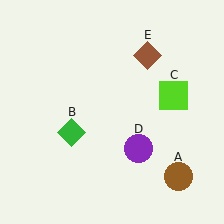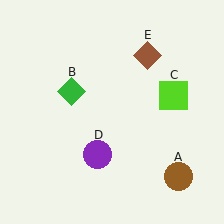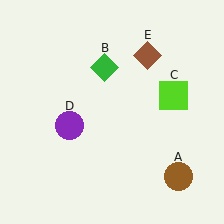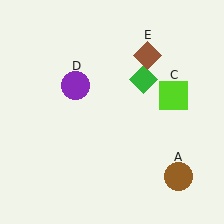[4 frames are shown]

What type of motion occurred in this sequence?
The green diamond (object B), purple circle (object D) rotated clockwise around the center of the scene.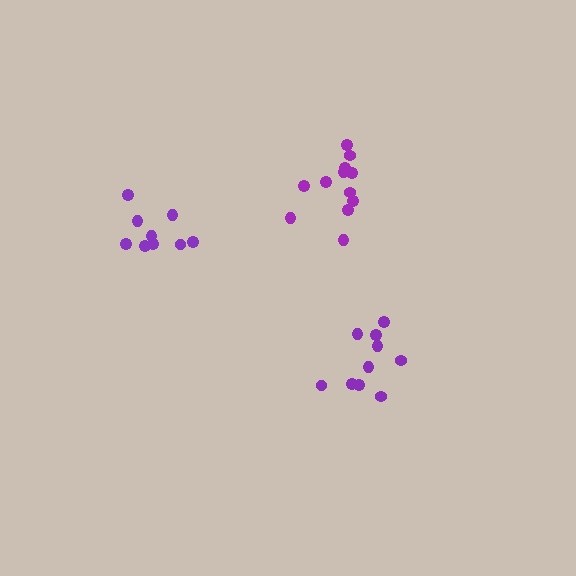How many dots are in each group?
Group 1: 9 dots, Group 2: 12 dots, Group 3: 10 dots (31 total).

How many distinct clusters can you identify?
There are 3 distinct clusters.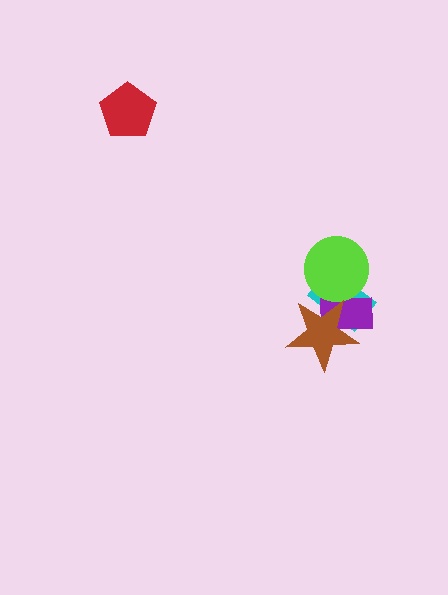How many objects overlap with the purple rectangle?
3 objects overlap with the purple rectangle.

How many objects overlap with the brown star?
2 objects overlap with the brown star.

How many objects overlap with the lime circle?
2 objects overlap with the lime circle.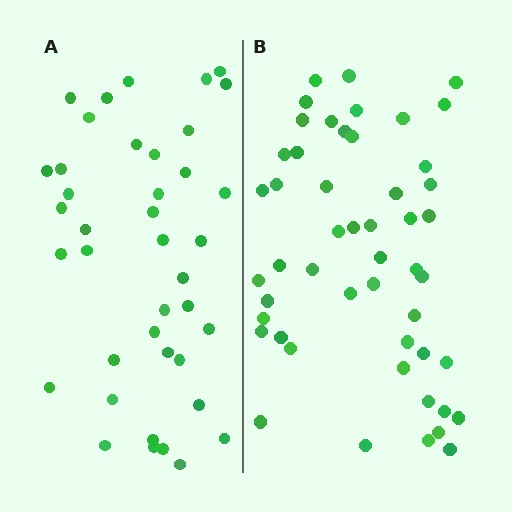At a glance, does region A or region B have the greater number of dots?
Region B (the right region) has more dots.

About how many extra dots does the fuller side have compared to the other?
Region B has roughly 10 or so more dots than region A.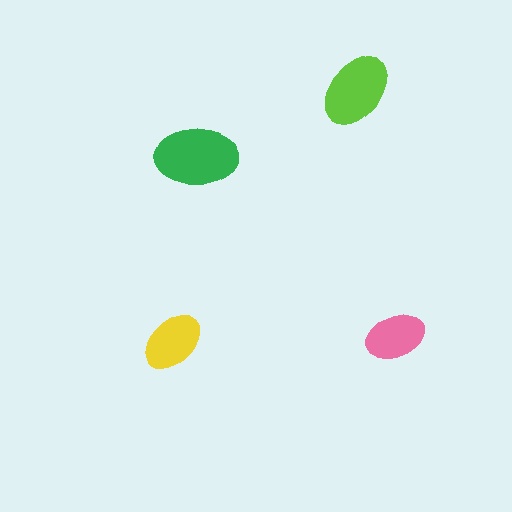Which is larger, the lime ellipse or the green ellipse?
The green one.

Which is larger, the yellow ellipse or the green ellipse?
The green one.